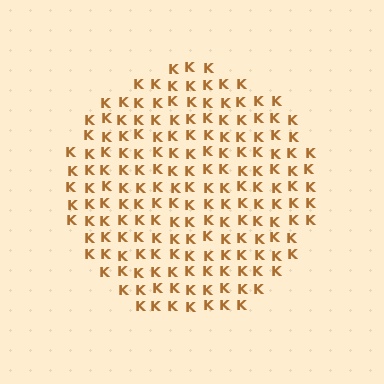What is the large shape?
The large shape is a circle.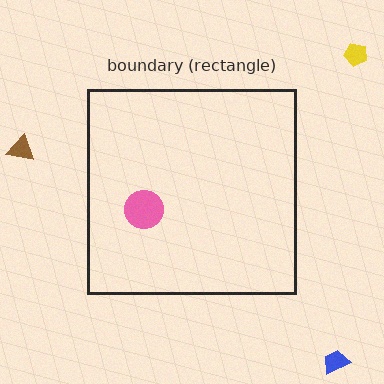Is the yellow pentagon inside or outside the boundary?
Outside.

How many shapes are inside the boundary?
1 inside, 3 outside.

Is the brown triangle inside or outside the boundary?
Outside.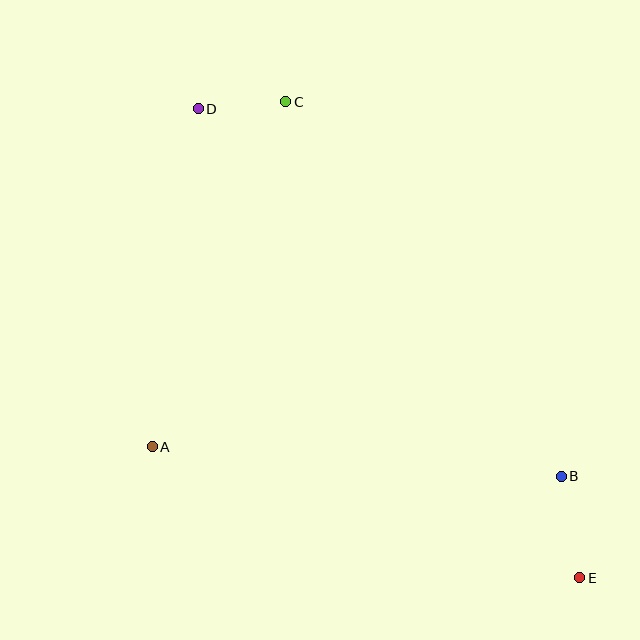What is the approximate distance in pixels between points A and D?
The distance between A and D is approximately 341 pixels.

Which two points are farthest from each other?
Points D and E are farthest from each other.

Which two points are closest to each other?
Points C and D are closest to each other.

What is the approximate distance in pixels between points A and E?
The distance between A and E is approximately 447 pixels.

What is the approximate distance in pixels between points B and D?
The distance between B and D is approximately 517 pixels.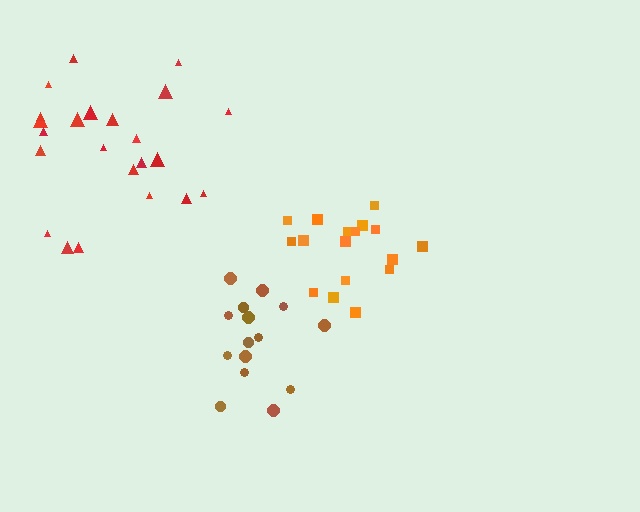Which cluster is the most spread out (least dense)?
Red.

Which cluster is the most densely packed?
Brown.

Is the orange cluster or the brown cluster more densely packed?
Brown.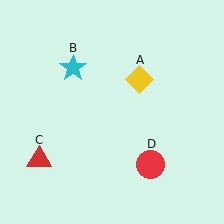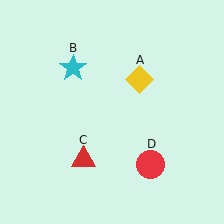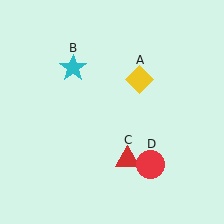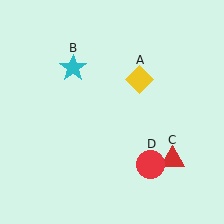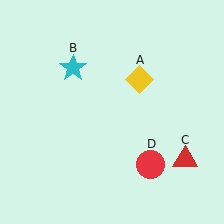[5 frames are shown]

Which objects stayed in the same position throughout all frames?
Yellow diamond (object A) and cyan star (object B) and red circle (object D) remained stationary.